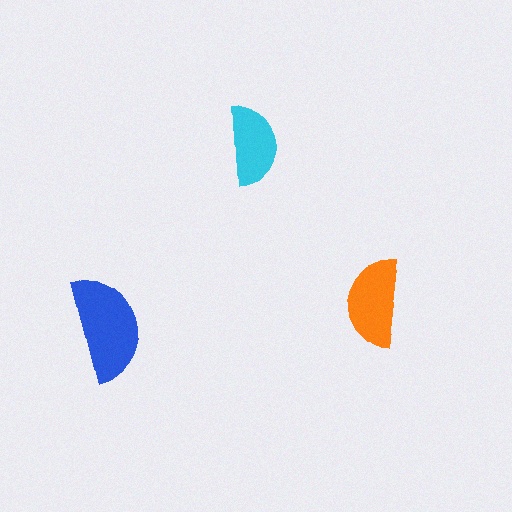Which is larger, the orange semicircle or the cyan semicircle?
The orange one.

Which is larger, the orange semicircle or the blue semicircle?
The blue one.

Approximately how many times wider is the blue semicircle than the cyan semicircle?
About 1.5 times wider.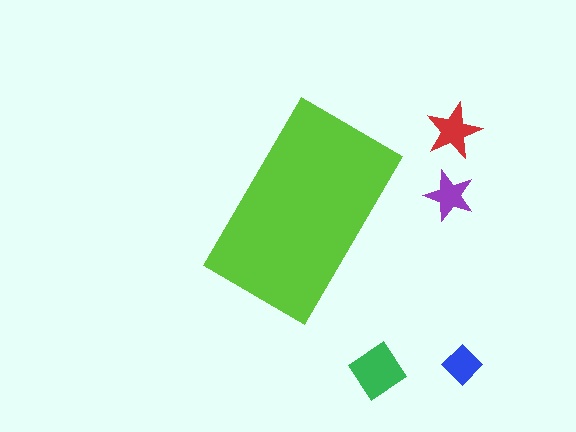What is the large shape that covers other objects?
A lime rectangle.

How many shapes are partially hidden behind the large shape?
0 shapes are partially hidden.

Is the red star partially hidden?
No, the red star is fully visible.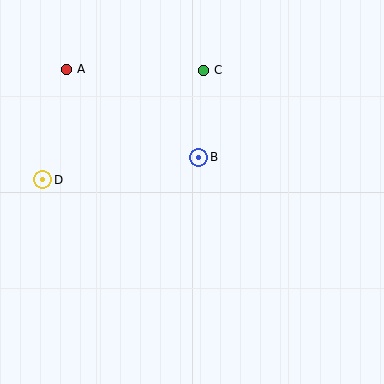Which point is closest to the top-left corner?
Point A is closest to the top-left corner.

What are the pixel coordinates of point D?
Point D is at (43, 180).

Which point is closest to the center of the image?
Point B at (199, 157) is closest to the center.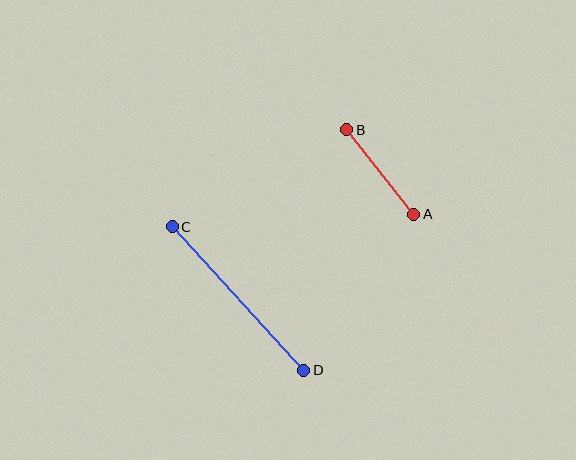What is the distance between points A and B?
The distance is approximately 107 pixels.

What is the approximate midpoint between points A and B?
The midpoint is at approximately (380, 172) pixels.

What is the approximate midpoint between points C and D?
The midpoint is at approximately (238, 298) pixels.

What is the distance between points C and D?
The distance is approximately 195 pixels.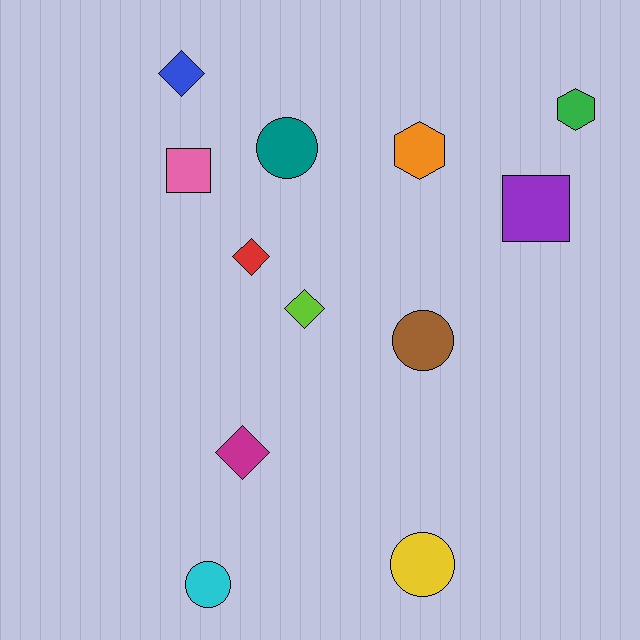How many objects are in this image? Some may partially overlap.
There are 12 objects.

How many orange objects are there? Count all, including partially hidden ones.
There is 1 orange object.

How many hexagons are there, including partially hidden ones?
There are 2 hexagons.